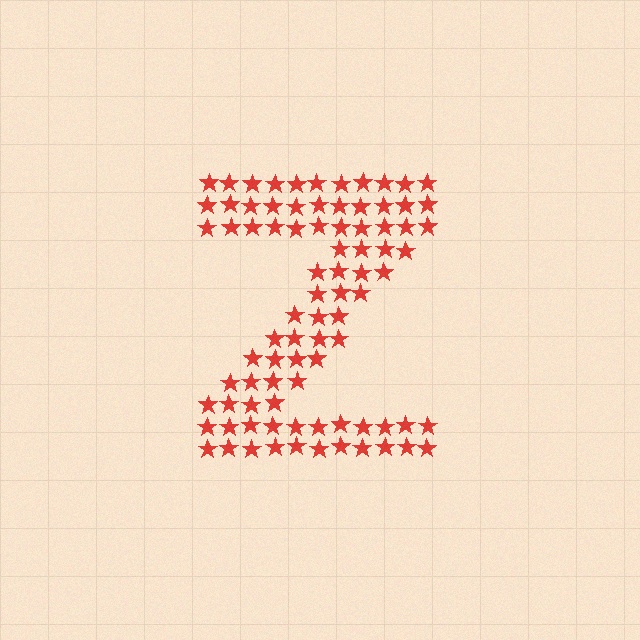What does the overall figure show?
The overall figure shows the letter Z.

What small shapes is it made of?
It is made of small stars.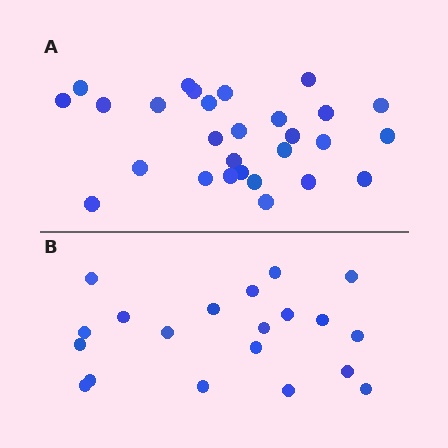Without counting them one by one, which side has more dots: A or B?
Region A (the top region) has more dots.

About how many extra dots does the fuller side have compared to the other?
Region A has roughly 8 or so more dots than region B.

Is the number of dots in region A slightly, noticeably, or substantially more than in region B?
Region A has noticeably more, but not dramatically so. The ratio is roughly 1.4 to 1.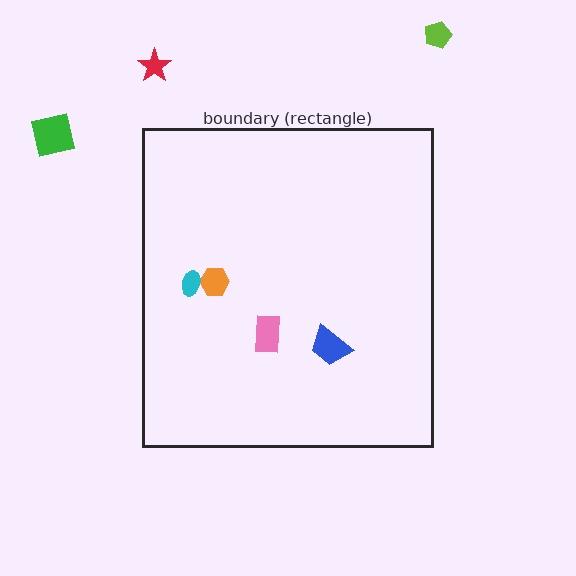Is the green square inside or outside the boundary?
Outside.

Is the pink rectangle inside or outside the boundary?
Inside.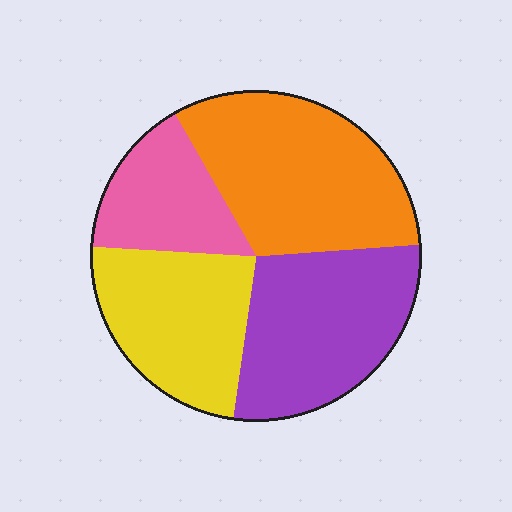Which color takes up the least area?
Pink, at roughly 15%.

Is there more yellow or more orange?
Orange.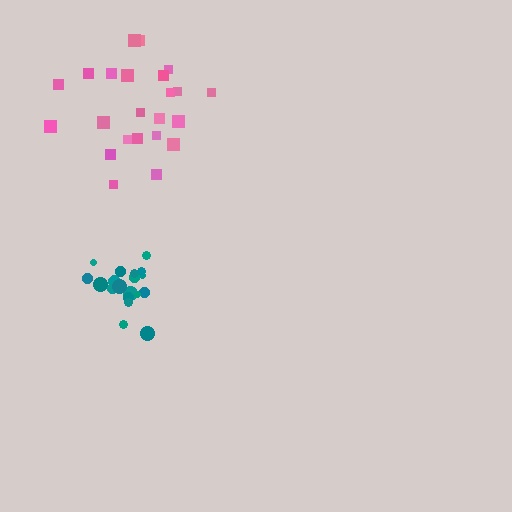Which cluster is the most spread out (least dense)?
Pink.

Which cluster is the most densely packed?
Teal.